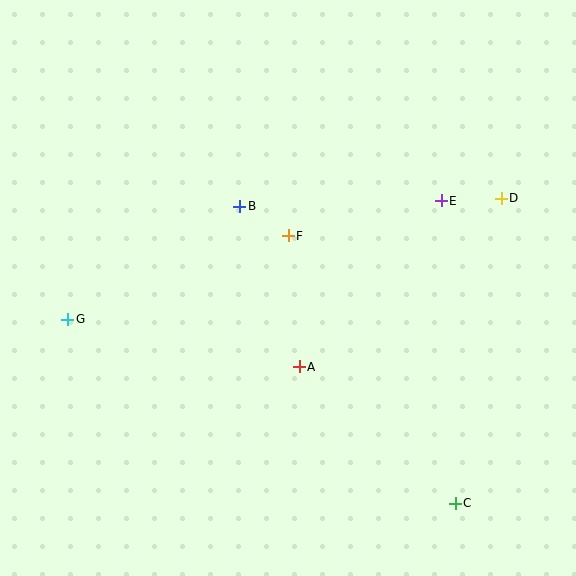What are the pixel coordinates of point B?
Point B is at (240, 206).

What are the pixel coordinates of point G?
Point G is at (68, 320).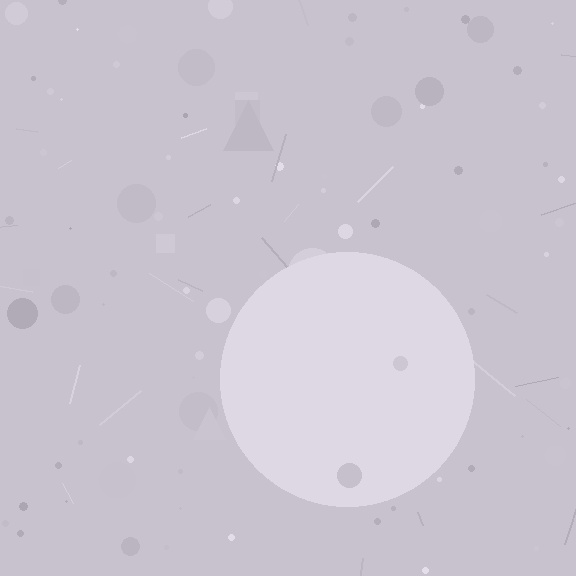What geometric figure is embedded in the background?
A circle is embedded in the background.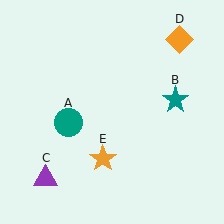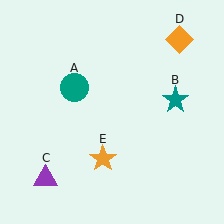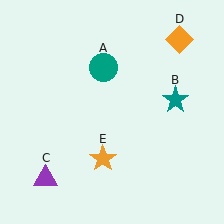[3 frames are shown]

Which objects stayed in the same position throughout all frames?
Teal star (object B) and purple triangle (object C) and orange diamond (object D) and orange star (object E) remained stationary.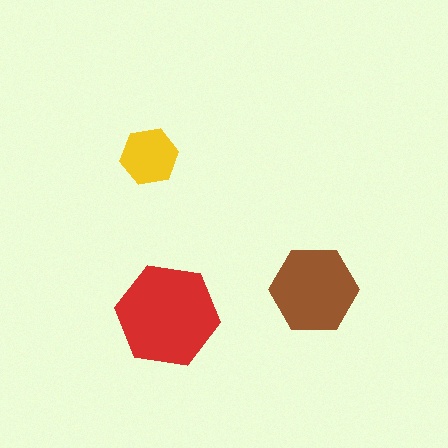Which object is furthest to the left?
The yellow hexagon is leftmost.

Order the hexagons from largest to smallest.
the red one, the brown one, the yellow one.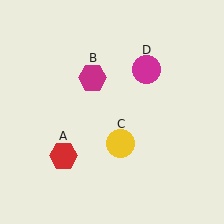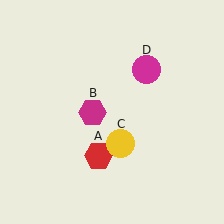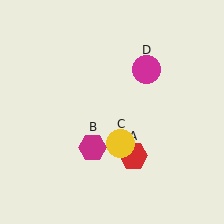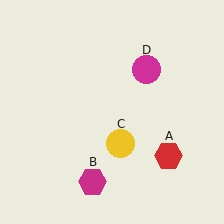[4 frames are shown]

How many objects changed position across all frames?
2 objects changed position: red hexagon (object A), magenta hexagon (object B).